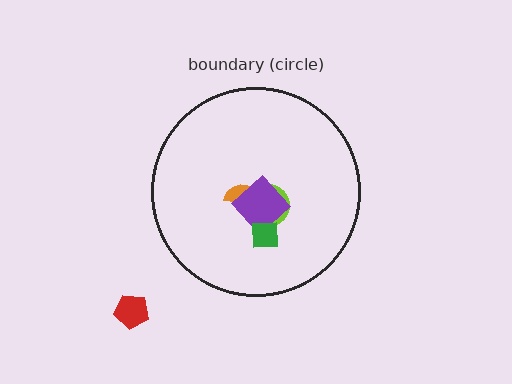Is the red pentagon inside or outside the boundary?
Outside.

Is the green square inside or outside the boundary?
Inside.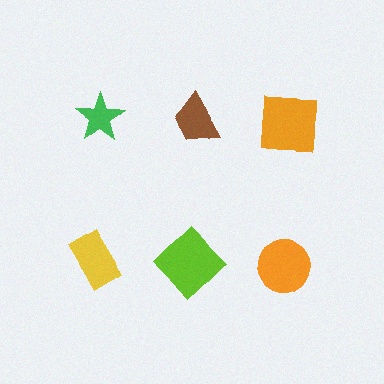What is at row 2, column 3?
An orange circle.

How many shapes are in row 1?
3 shapes.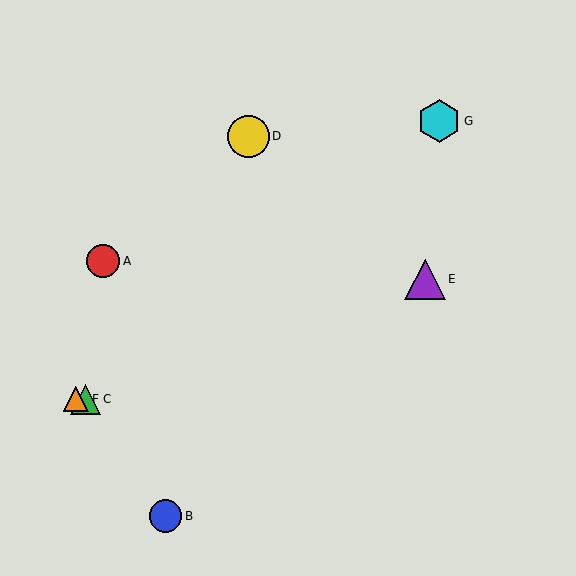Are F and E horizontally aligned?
No, F is at y≈399 and E is at y≈279.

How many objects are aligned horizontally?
2 objects (C, F) are aligned horizontally.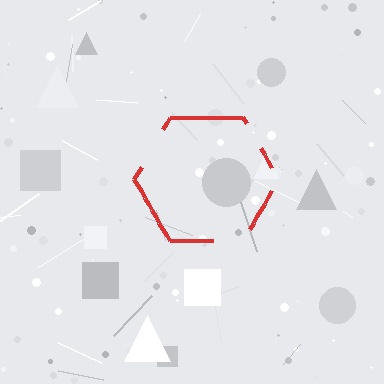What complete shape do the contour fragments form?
The contour fragments form a hexagon.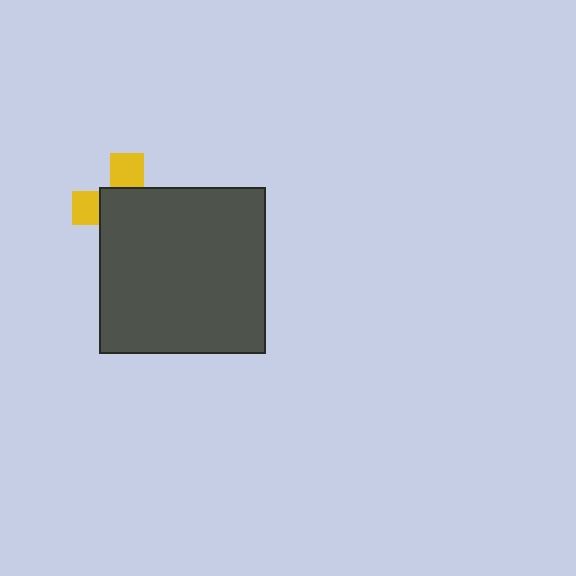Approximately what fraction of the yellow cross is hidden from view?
Roughly 67% of the yellow cross is hidden behind the dark gray square.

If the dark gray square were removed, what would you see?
You would see the complete yellow cross.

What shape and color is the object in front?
The object in front is a dark gray square.